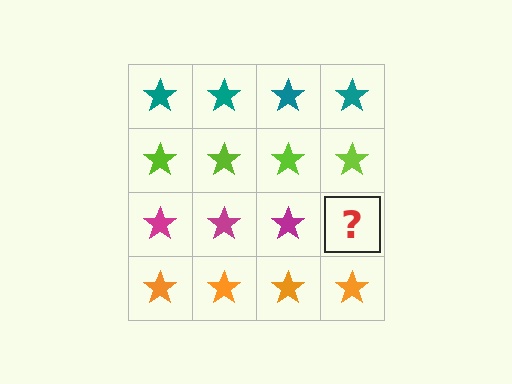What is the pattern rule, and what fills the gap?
The rule is that each row has a consistent color. The gap should be filled with a magenta star.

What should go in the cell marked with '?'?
The missing cell should contain a magenta star.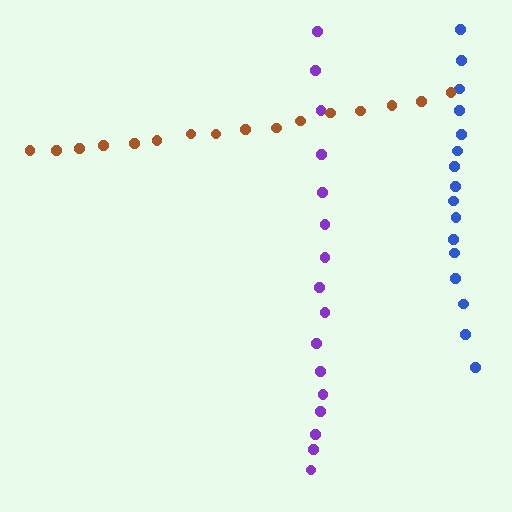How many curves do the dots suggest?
There are 3 distinct paths.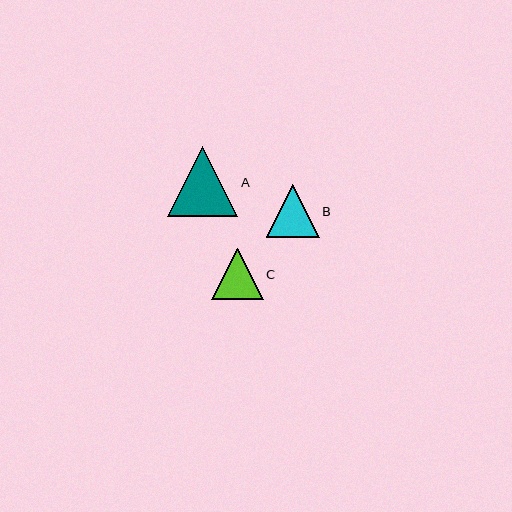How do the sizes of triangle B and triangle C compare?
Triangle B and triangle C are approximately the same size.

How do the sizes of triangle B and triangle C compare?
Triangle B and triangle C are approximately the same size.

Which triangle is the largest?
Triangle A is the largest with a size of approximately 70 pixels.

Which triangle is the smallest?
Triangle C is the smallest with a size of approximately 51 pixels.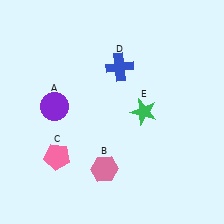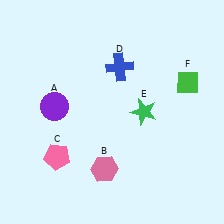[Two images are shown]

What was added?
A green diamond (F) was added in Image 2.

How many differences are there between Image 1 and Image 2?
There is 1 difference between the two images.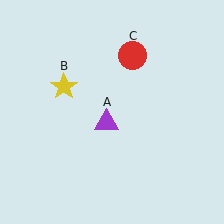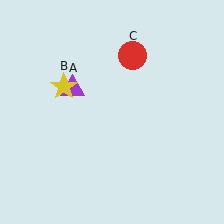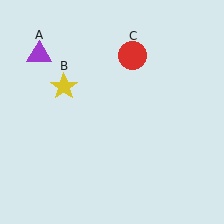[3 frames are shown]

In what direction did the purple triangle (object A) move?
The purple triangle (object A) moved up and to the left.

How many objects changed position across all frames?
1 object changed position: purple triangle (object A).